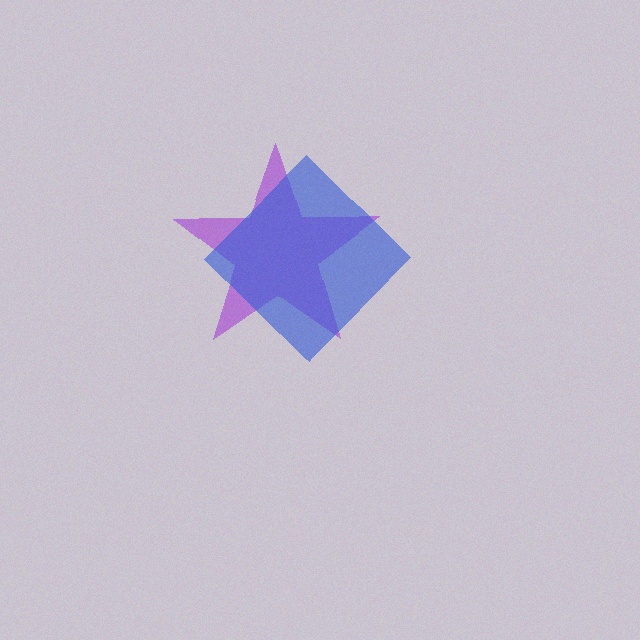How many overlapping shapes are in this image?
There are 2 overlapping shapes in the image.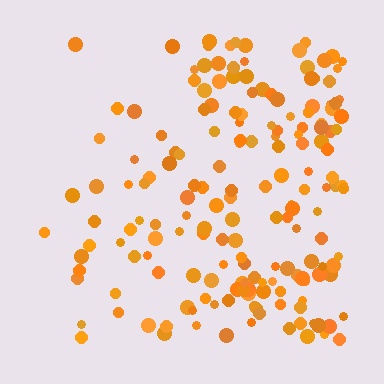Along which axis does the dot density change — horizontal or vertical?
Horizontal.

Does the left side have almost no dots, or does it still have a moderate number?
Still a moderate number, just noticeably fewer than the right.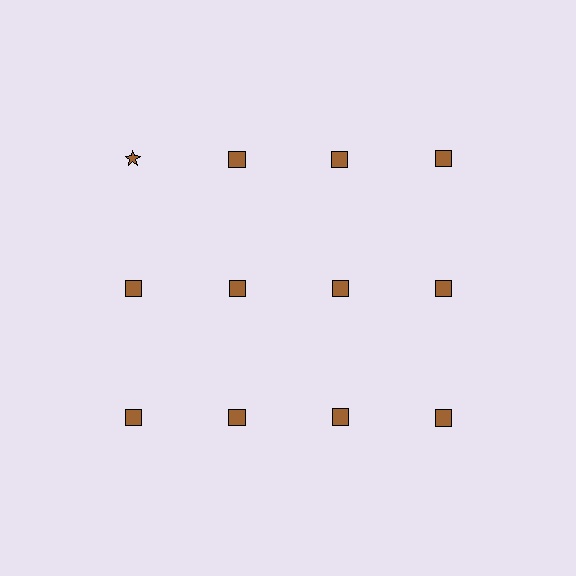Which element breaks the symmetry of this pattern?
The brown star in the top row, leftmost column breaks the symmetry. All other shapes are brown squares.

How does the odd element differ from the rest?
It has a different shape: star instead of square.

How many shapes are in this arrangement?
There are 12 shapes arranged in a grid pattern.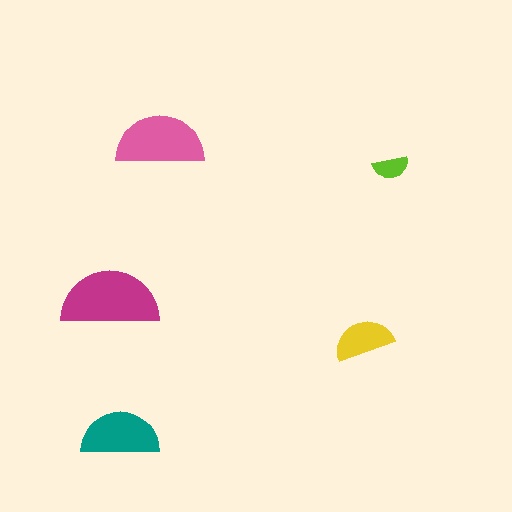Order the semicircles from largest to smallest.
the magenta one, the pink one, the teal one, the yellow one, the lime one.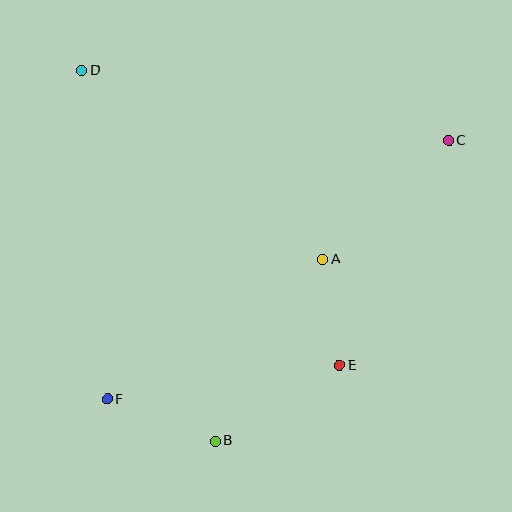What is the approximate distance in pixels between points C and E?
The distance between C and E is approximately 250 pixels.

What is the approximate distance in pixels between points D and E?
The distance between D and E is approximately 391 pixels.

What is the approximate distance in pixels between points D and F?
The distance between D and F is approximately 330 pixels.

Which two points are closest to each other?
Points A and E are closest to each other.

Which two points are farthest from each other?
Points C and F are farthest from each other.